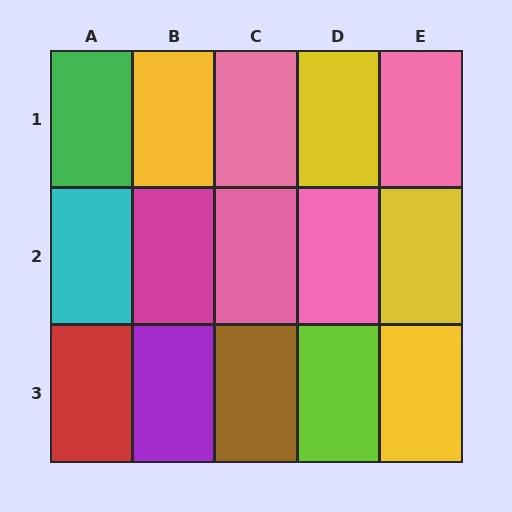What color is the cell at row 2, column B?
Magenta.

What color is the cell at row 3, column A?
Red.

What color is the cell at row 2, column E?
Yellow.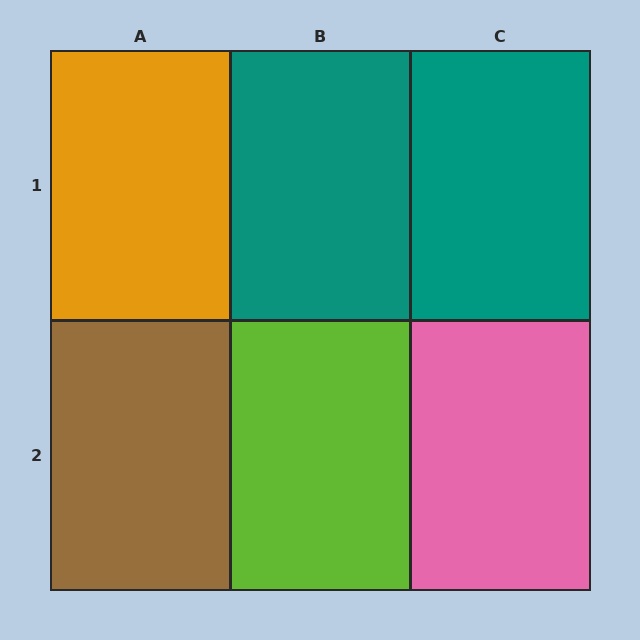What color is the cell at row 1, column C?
Teal.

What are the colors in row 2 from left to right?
Brown, lime, pink.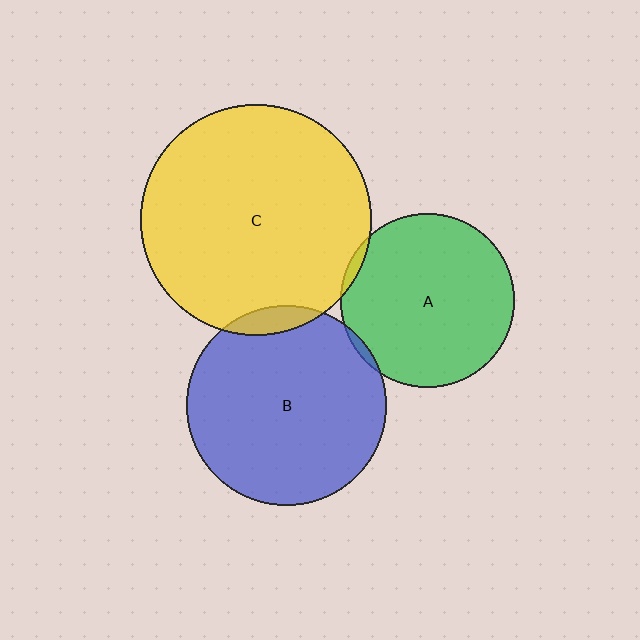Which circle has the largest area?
Circle C (yellow).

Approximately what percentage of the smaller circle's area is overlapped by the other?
Approximately 5%.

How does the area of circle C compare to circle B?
Approximately 1.3 times.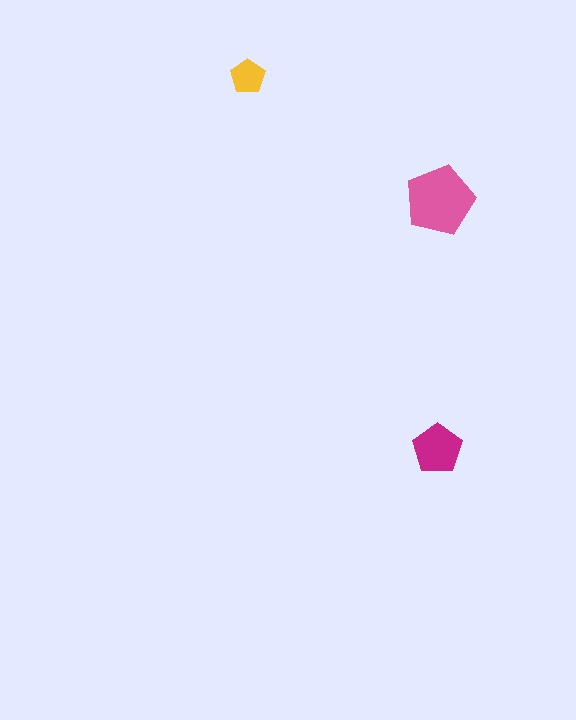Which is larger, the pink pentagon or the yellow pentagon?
The pink one.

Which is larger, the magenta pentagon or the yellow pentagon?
The magenta one.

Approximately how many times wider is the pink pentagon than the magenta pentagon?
About 1.5 times wider.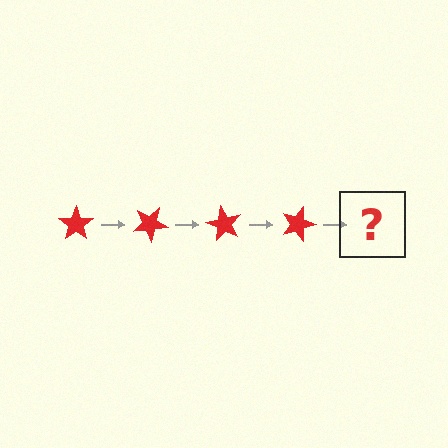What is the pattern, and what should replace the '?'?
The pattern is that the star rotates 30 degrees each step. The '?' should be a red star rotated 120 degrees.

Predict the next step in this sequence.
The next step is a red star rotated 120 degrees.